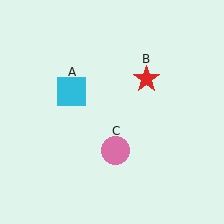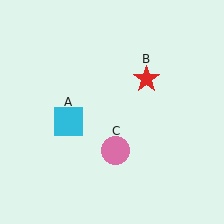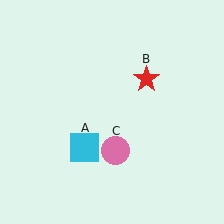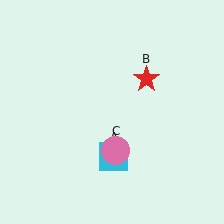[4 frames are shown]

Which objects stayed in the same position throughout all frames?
Red star (object B) and pink circle (object C) remained stationary.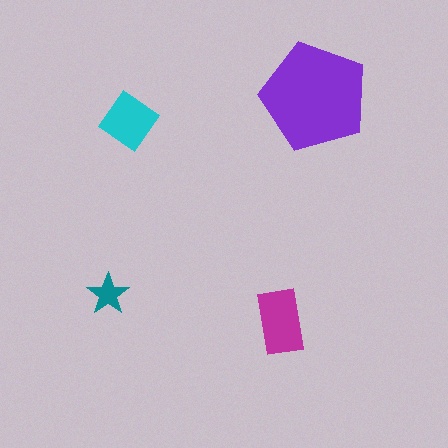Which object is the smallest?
The teal star.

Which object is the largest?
The purple pentagon.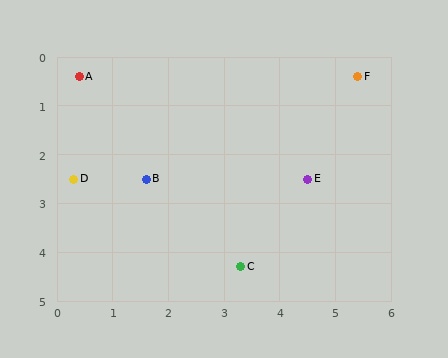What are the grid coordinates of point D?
Point D is at approximately (0.3, 2.5).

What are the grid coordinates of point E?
Point E is at approximately (4.5, 2.5).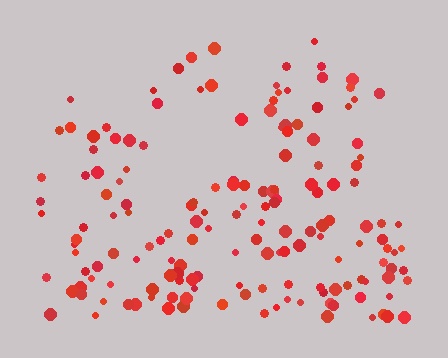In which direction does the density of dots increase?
From top to bottom, with the bottom side densest.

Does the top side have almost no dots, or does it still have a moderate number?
Still a moderate number, just noticeably fewer than the bottom.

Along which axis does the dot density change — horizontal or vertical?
Vertical.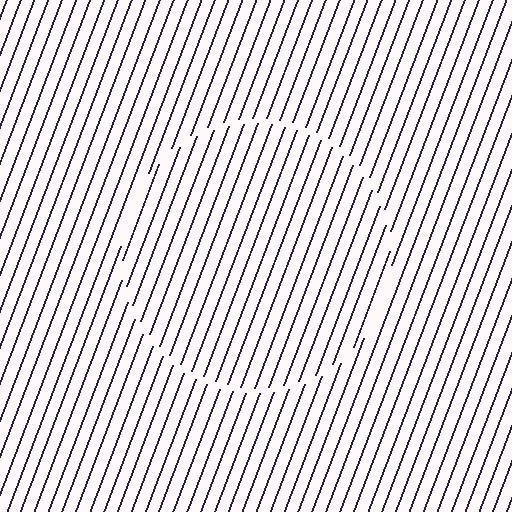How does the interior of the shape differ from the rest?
The interior of the shape contains the same grating, shifted by half a period — the contour is defined by the phase discontinuity where line-ends from the inner and outer gratings abut.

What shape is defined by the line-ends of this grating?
An illusory circle. The interior of the shape contains the same grating, shifted by half a period — the contour is defined by the phase discontinuity where line-ends from the inner and outer gratings abut.